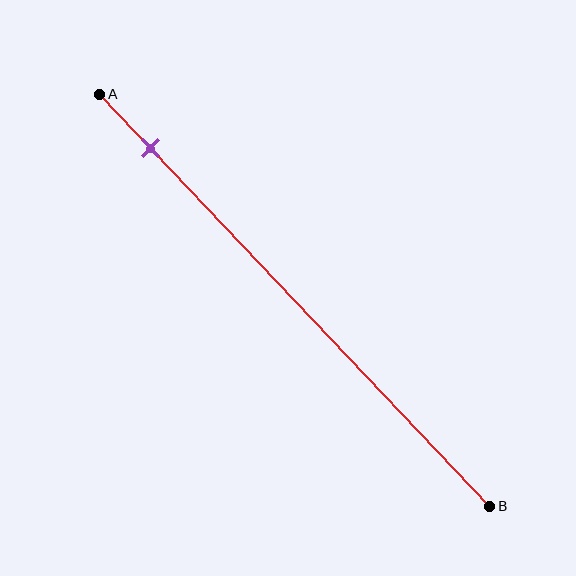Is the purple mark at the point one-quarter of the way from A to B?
No, the mark is at about 15% from A, not at the 25% one-quarter point.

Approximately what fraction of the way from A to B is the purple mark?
The purple mark is approximately 15% of the way from A to B.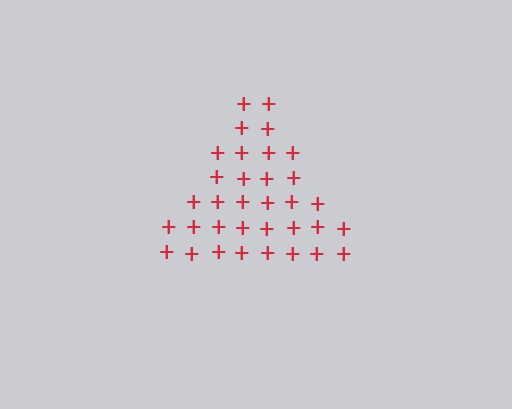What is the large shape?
The large shape is a triangle.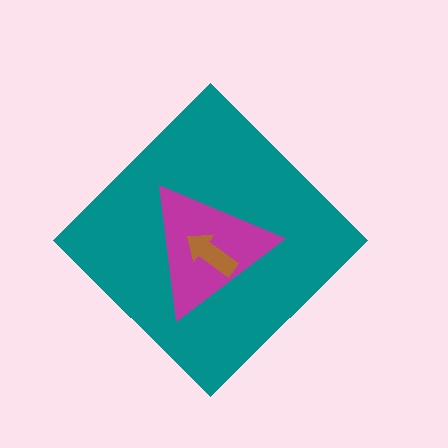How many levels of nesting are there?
3.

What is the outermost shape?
The teal diamond.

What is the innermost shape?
The brown arrow.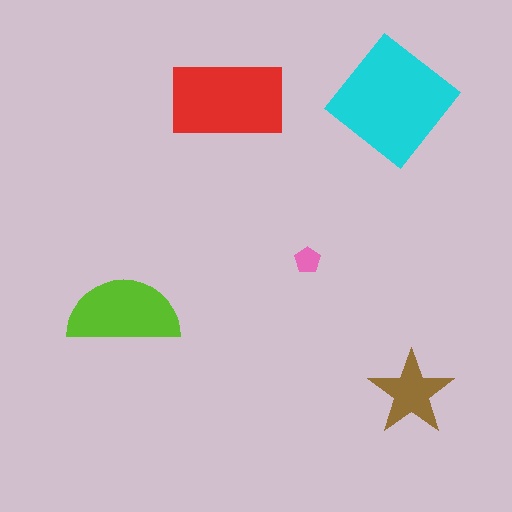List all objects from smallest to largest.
The pink pentagon, the brown star, the lime semicircle, the red rectangle, the cyan diamond.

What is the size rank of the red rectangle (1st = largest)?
2nd.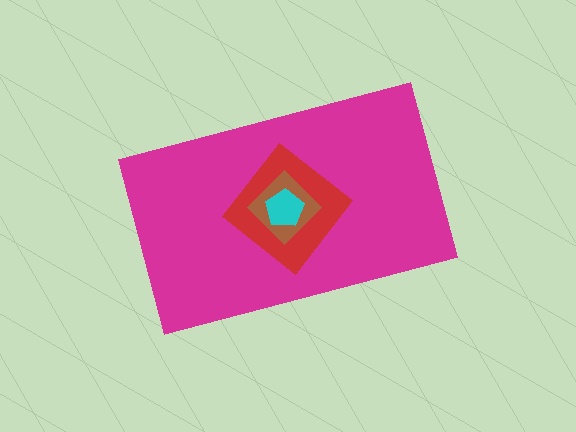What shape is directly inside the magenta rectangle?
The red diamond.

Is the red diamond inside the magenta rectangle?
Yes.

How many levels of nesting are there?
4.